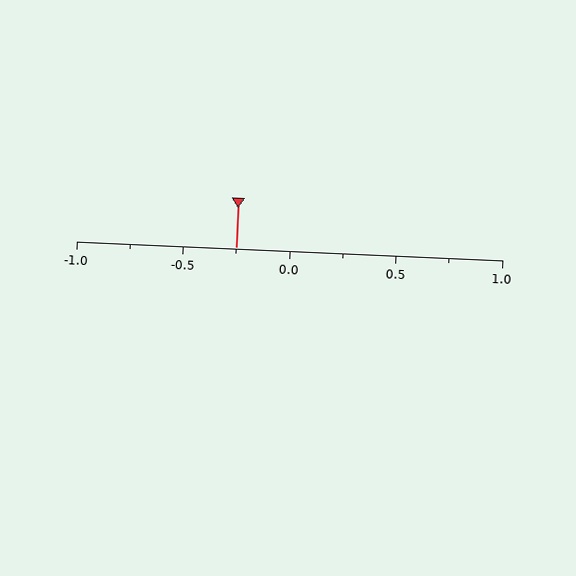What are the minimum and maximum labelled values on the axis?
The axis runs from -1.0 to 1.0.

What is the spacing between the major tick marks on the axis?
The major ticks are spaced 0.5 apart.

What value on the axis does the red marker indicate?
The marker indicates approximately -0.25.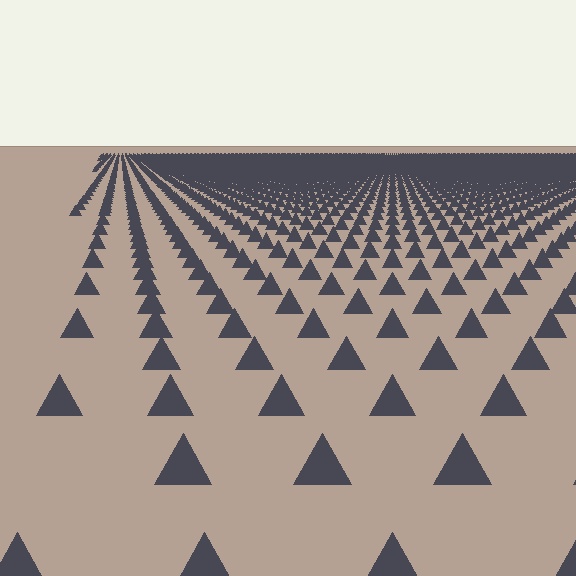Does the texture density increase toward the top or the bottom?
Density increases toward the top.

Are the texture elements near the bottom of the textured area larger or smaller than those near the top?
Larger. Near the bottom, elements are closer to the viewer and appear at a bigger on-screen size.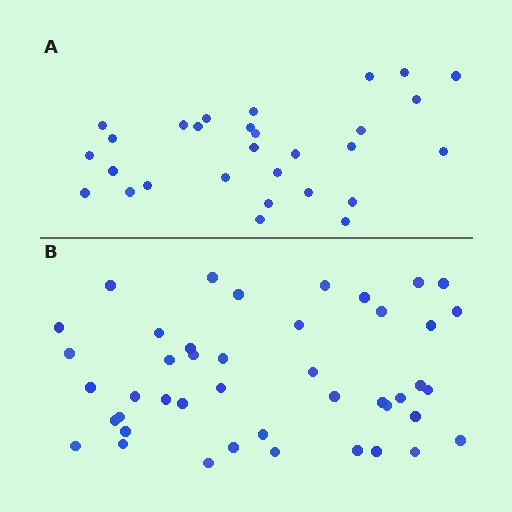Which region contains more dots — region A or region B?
Region B (the bottom region) has more dots.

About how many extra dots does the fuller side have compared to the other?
Region B has approximately 15 more dots than region A.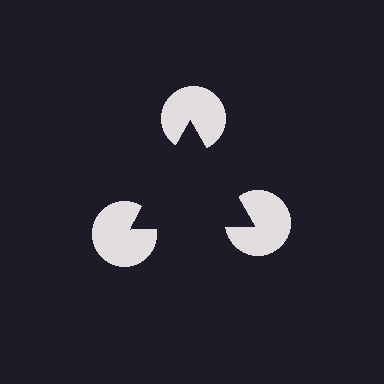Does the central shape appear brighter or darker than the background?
It typically appears slightly darker than the background, even though no actual brightness change is drawn.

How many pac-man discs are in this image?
There are 3 — one at each vertex of the illusory triangle.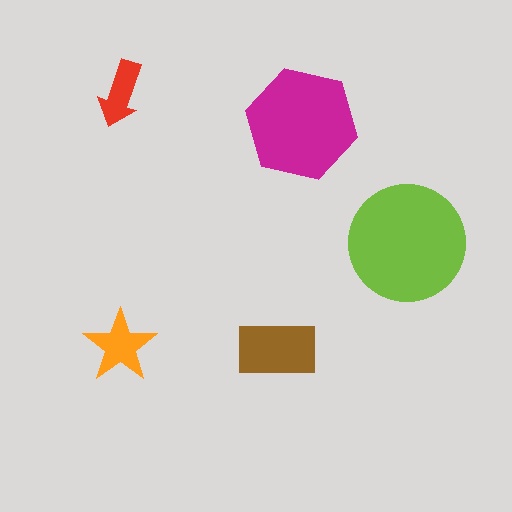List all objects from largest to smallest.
The lime circle, the magenta hexagon, the brown rectangle, the orange star, the red arrow.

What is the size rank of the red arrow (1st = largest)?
5th.